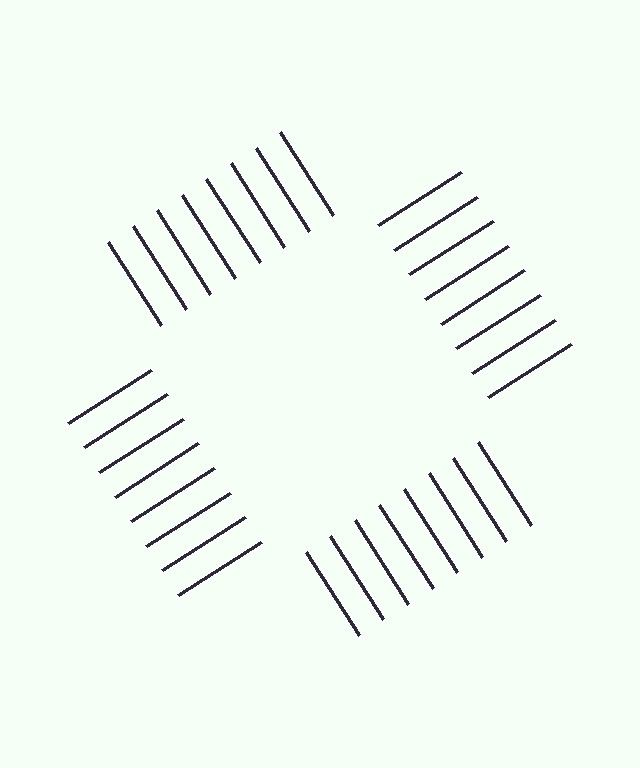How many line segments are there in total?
32 — 8 along each of the 4 edges.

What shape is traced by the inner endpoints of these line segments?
An illusory square — the line segments terminate on its edges but no continuous stroke is drawn.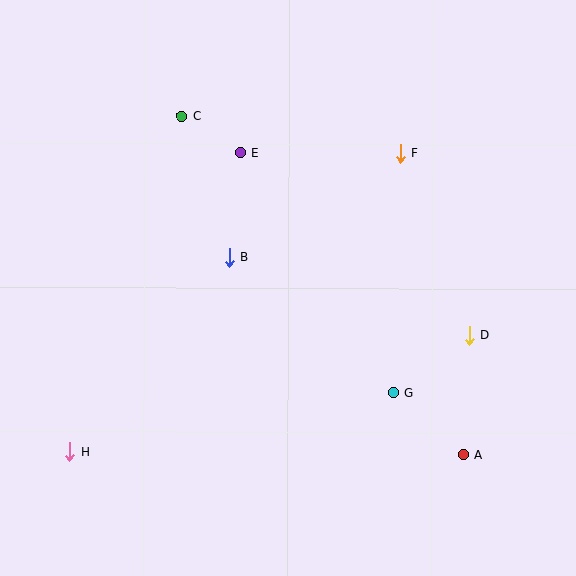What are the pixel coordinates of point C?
Point C is at (181, 116).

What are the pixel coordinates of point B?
Point B is at (229, 257).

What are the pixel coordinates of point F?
Point F is at (400, 153).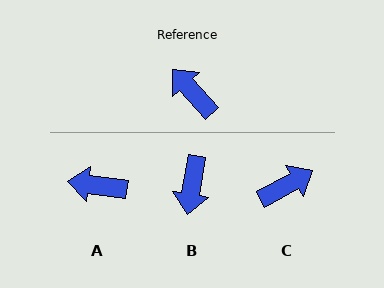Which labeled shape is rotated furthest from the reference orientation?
B, about 129 degrees away.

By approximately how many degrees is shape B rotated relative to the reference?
Approximately 129 degrees counter-clockwise.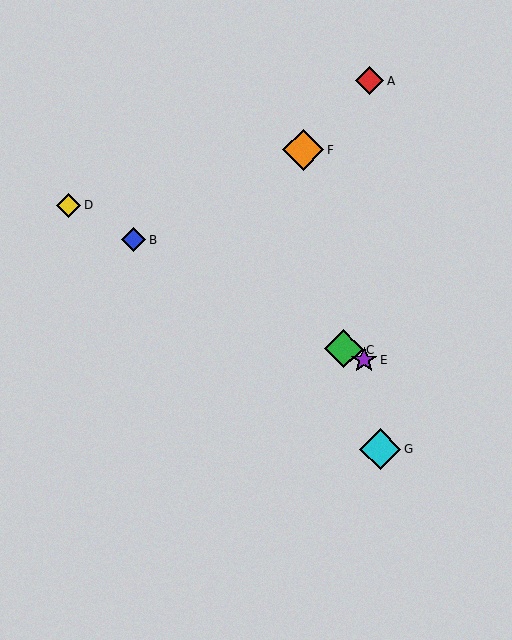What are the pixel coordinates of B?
Object B is at (134, 240).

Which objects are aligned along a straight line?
Objects B, C, D, E are aligned along a straight line.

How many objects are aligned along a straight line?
4 objects (B, C, D, E) are aligned along a straight line.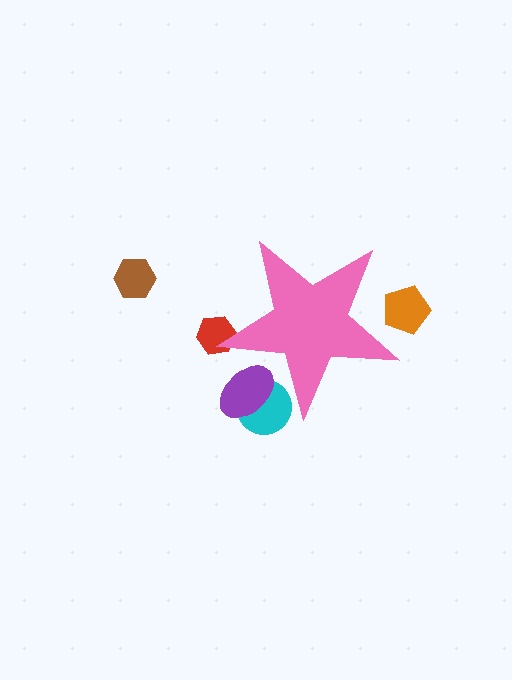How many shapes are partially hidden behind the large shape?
4 shapes are partially hidden.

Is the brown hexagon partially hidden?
No, the brown hexagon is fully visible.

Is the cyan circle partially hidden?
Yes, the cyan circle is partially hidden behind the pink star.